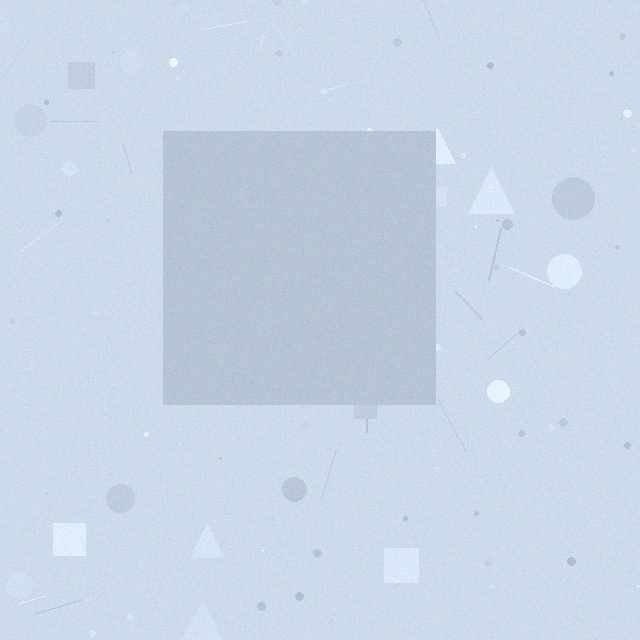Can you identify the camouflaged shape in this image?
The camouflaged shape is a square.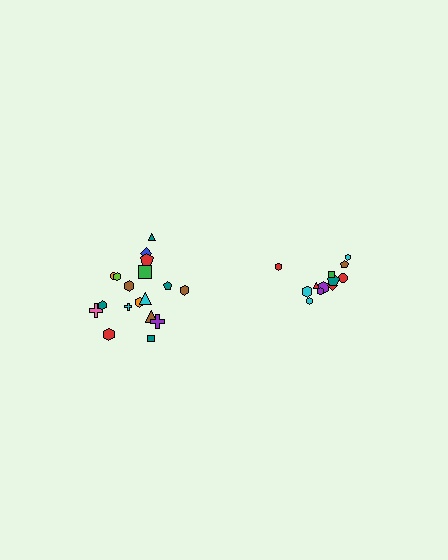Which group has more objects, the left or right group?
The left group.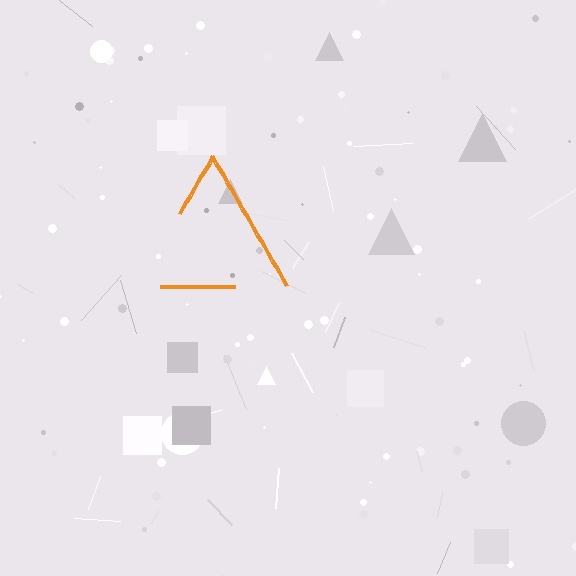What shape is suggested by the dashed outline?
The dashed outline suggests a triangle.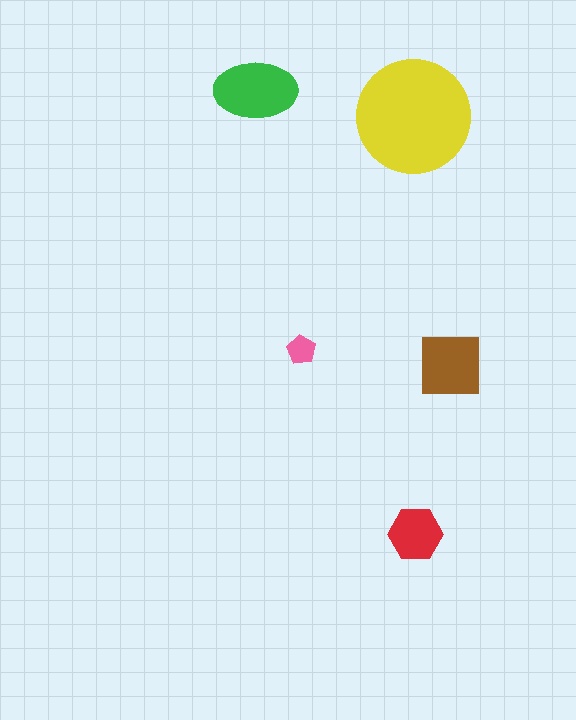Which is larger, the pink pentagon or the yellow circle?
The yellow circle.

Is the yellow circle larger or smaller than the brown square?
Larger.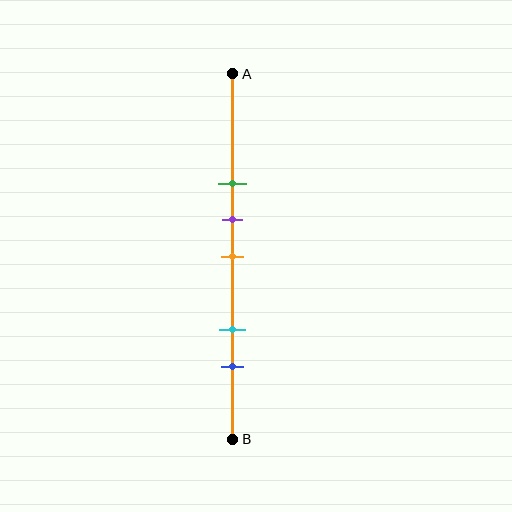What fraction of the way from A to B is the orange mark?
The orange mark is approximately 50% (0.5) of the way from A to B.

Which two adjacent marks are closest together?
The purple and orange marks are the closest adjacent pair.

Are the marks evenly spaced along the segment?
No, the marks are not evenly spaced.